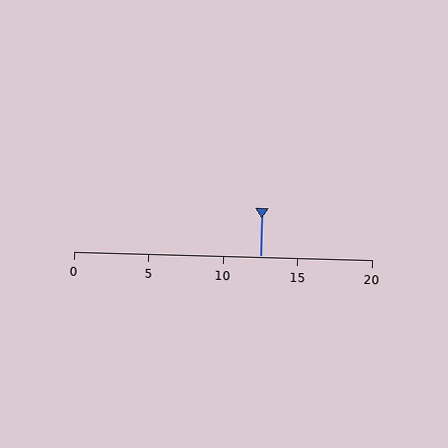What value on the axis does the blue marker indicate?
The marker indicates approximately 12.5.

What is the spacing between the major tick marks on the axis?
The major ticks are spaced 5 apart.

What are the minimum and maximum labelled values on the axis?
The axis runs from 0 to 20.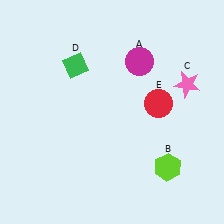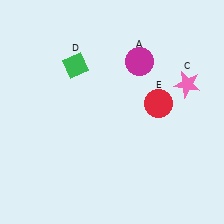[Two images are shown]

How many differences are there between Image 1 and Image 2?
There is 1 difference between the two images.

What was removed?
The lime hexagon (B) was removed in Image 2.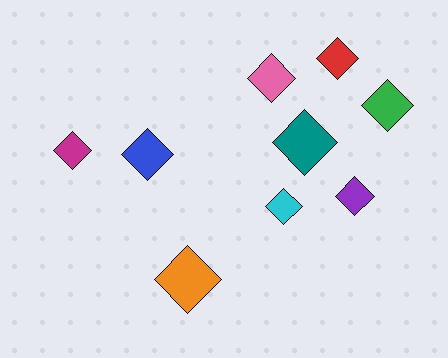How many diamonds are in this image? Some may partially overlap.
There are 9 diamonds.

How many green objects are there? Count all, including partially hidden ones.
There is 1 green object.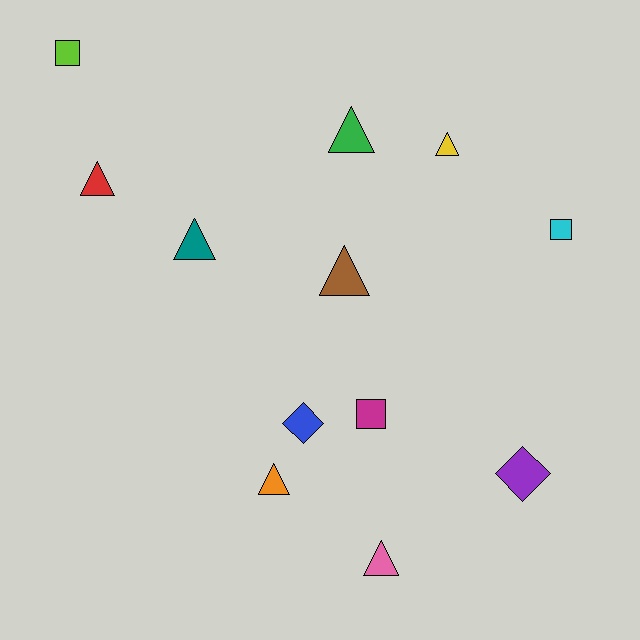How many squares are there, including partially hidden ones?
There are 3 squares.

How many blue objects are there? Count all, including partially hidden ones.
There is 1 blue object.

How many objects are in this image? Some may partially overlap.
There are 12 objects.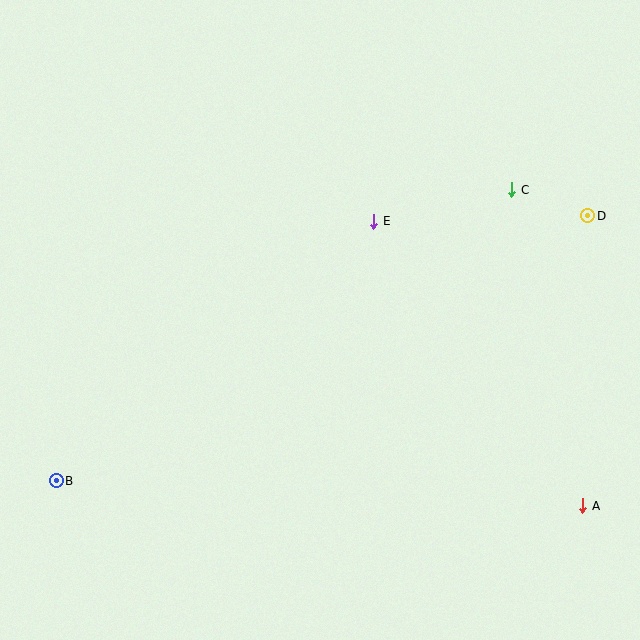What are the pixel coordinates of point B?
Point B is at (56, 481).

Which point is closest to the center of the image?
Point E at (374, 221) is closest to the center.